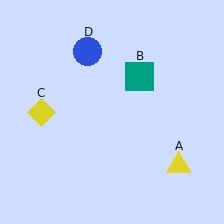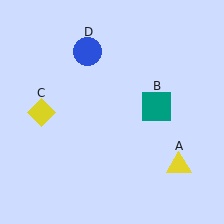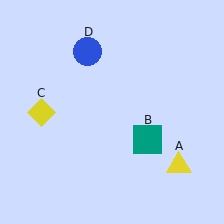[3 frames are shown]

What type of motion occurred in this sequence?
The teal square (object B) rotated clockwise around the center of the scene.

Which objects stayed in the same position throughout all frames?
Yellow triangle (object A) and yellow diamond (object C) and blue circle (object D) remained stationary.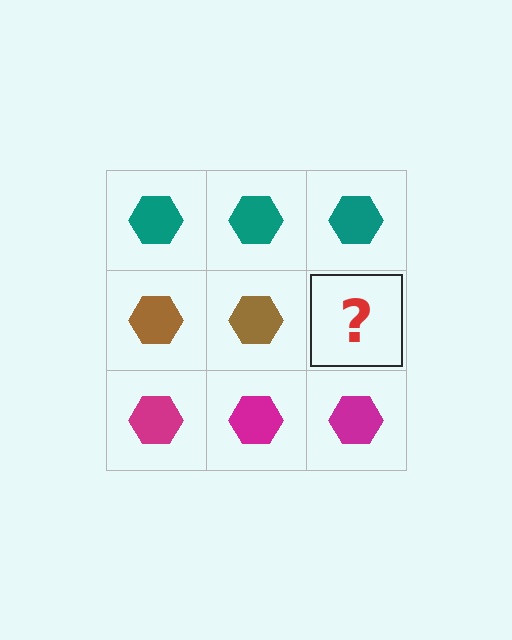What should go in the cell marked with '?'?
The missing cell should contain a brown hexagon.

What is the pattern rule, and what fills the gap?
The rule is that each row has a consistent color. The gap should be filled with a brown hexagon.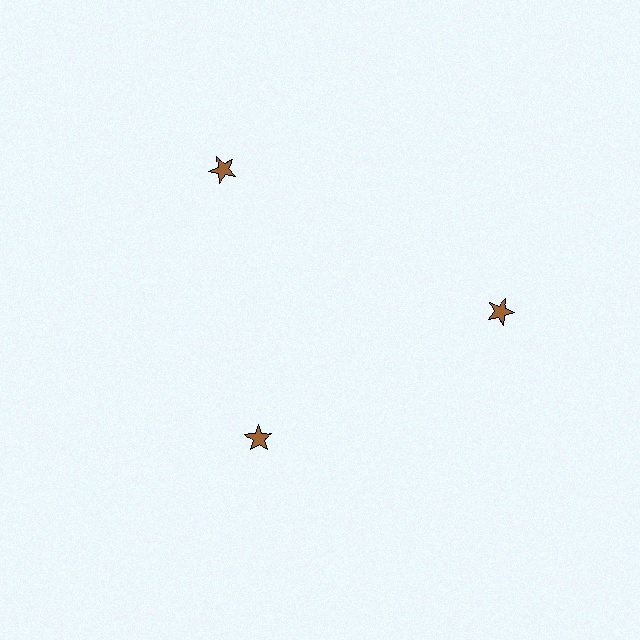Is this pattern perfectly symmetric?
No. The 3 brown stars are arranged in a ring, but one element near the 7 o'clock position is pulled inward toward the center, breaking the 3-fold rotational symmetry.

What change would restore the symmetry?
The symmetry would be restored by moving it outward, back onto the ring so that all 3 stars sit at equal angles and equal distance from the center.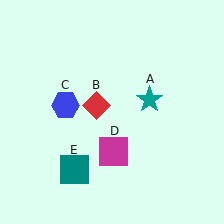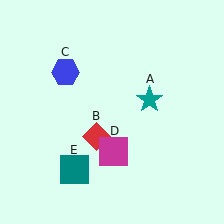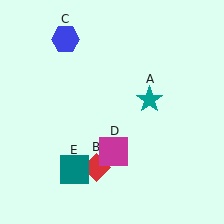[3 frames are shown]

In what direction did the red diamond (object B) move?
The red diamond (object B) moved down.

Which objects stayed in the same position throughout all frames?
Teal star (object A) and magenta square (object D) and teal square (object E) remained stationary.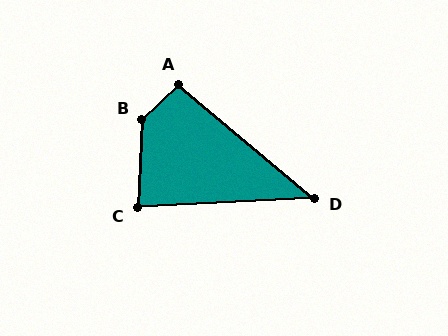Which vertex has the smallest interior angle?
D, at approximately 43 degrees.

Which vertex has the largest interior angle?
B, at approximately 137 degrees.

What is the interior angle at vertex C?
Approximately 84 degrees (acute).